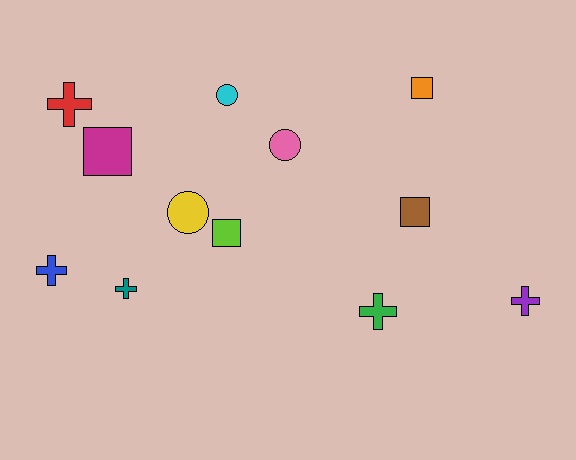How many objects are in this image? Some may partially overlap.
There are 12 objects.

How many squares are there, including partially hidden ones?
There are 4 squares.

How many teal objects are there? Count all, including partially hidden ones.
There is 1 teal object.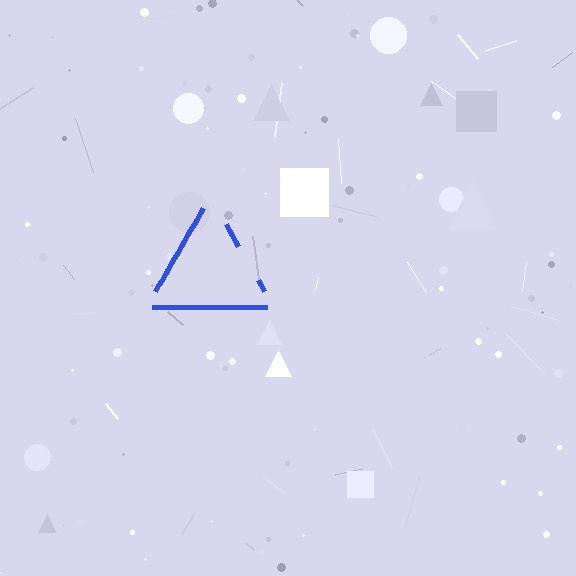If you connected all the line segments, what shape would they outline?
They would outline a triangle.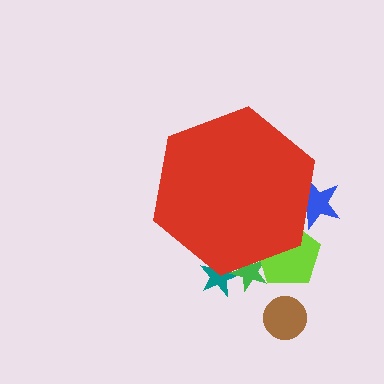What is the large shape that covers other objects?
A red hexagon.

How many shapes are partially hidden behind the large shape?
4 shapes are partially hidden.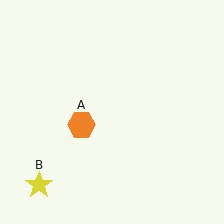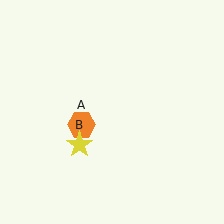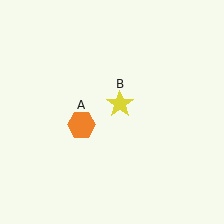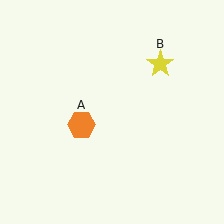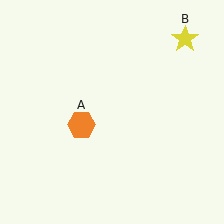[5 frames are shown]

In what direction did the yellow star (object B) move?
The yellow star (object B) moved up and to the right.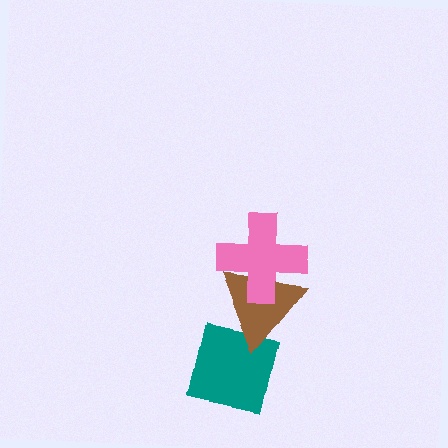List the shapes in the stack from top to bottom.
From top to bottom: the pink cross, the brown triangle, the teal square.